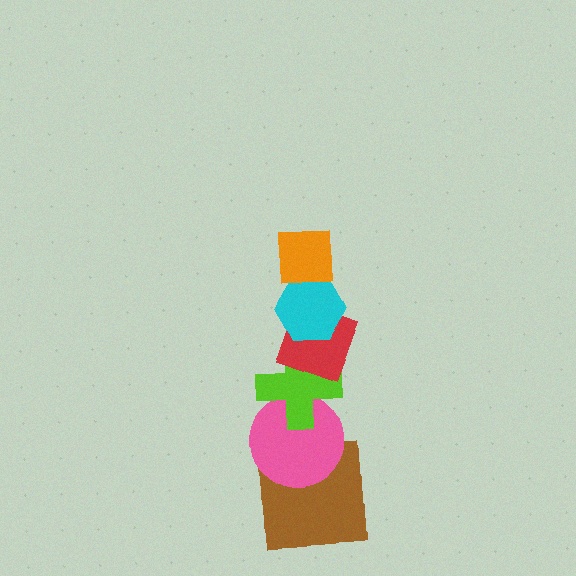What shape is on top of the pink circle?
The lime cross is on top of the pink circle.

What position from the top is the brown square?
The brown square is 6th from the top.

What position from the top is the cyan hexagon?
The cyan hexagon is 2nd from the top.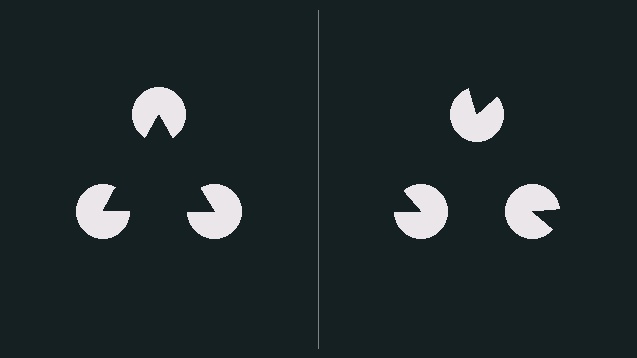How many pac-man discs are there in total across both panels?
6 — 3 on each side.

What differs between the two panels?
The pac-man discs are positioned identically on both sides; only the wedge orientations differ. On the left they align to a triangle; on the right they are misaligned.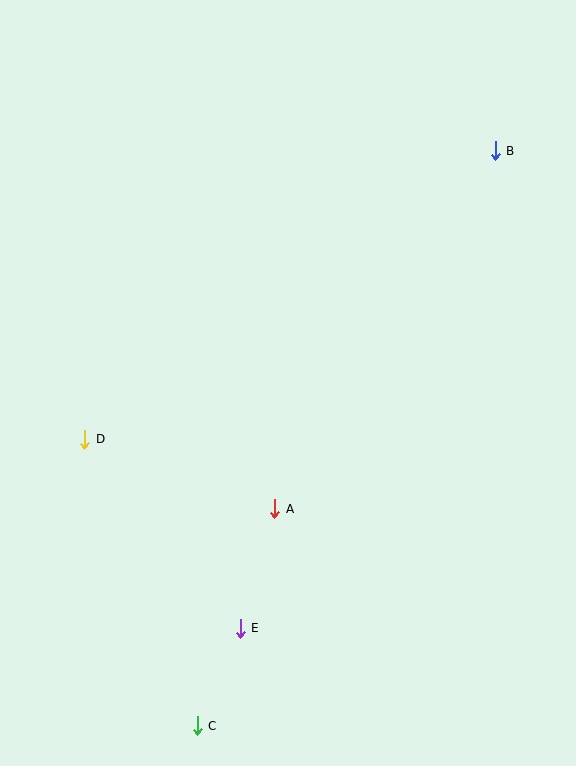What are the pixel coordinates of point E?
Point E is at (240, 628).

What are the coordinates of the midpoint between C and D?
The midpoint between C and D is at (141, 582).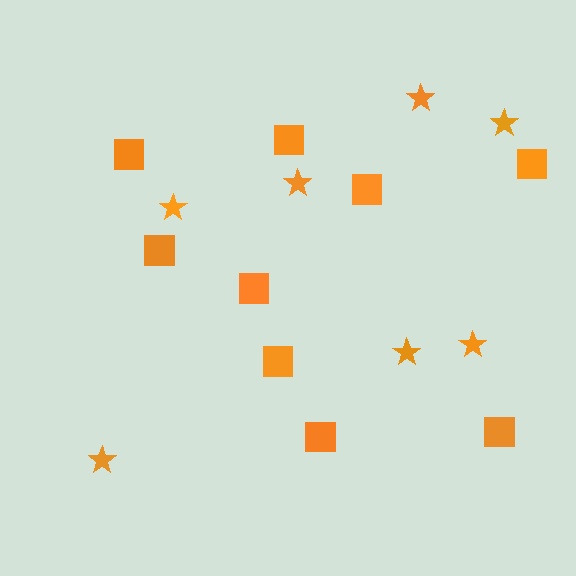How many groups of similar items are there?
There are 2 groups: one group of stars (7) and one group of squares (9).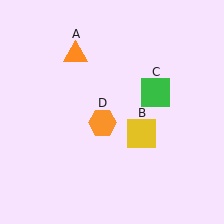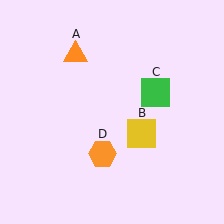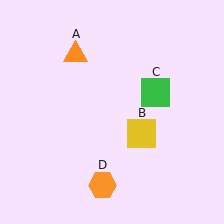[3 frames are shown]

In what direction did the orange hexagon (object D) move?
The orange hexagon (object D) moved down.